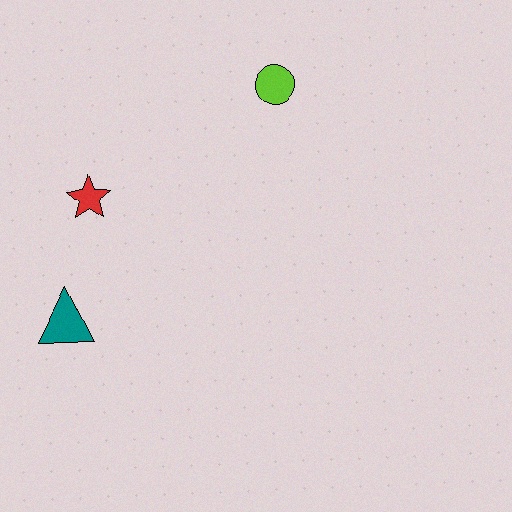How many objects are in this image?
There are 3 objects.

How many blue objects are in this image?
There are no blue objects.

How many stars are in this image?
There is 1 star.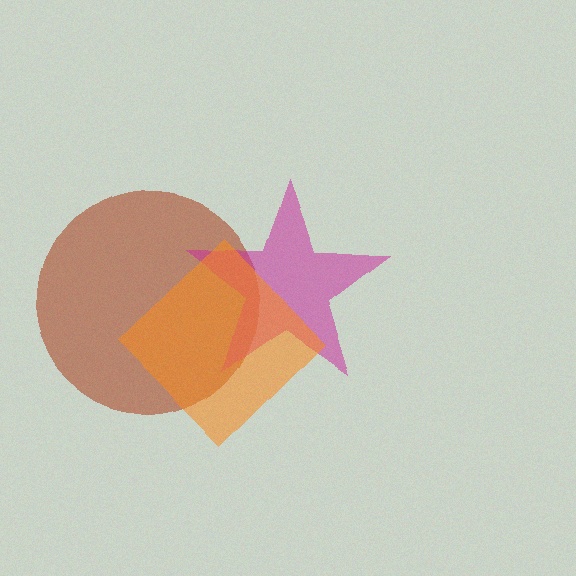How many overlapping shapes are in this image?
There are 3 overlapping shapes in the image.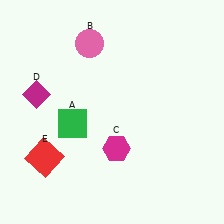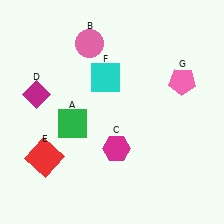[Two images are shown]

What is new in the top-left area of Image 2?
A cyan square (F) was added in the top-left area of Image 2.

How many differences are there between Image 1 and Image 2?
There are 2 differences between the two images.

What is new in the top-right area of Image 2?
A pink pentagon (G) was added in the top-right area of Image 2.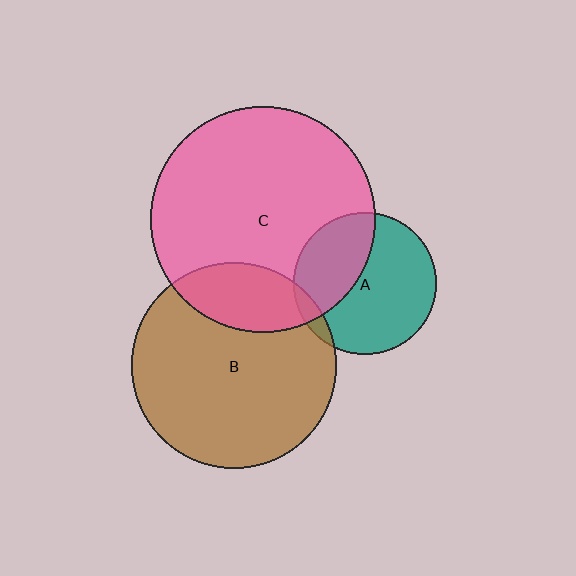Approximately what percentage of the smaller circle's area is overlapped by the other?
Approximately 5%.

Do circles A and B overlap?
Yes.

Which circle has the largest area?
Circle C (pink).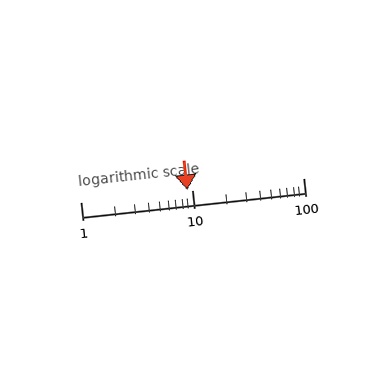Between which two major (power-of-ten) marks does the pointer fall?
The pointer is between 1 and 10.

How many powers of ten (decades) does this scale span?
The scale spans 2 decades, from 1 to 100.